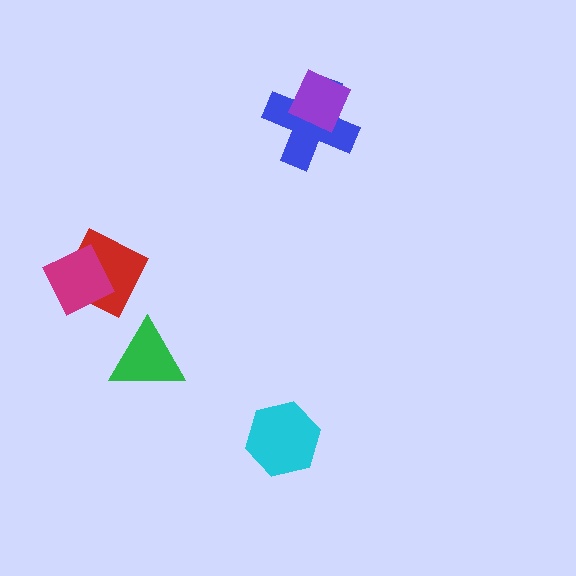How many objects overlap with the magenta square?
1 object overlaps with the magenta square.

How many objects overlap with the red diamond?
1 object overlaps with the red diamond.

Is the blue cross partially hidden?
Yes, it is partially covered by another shape.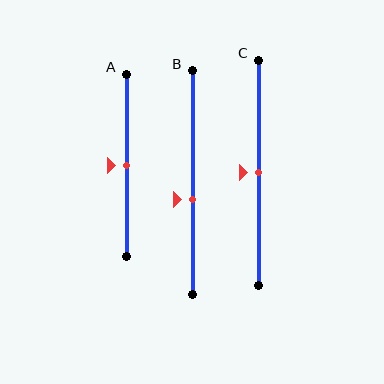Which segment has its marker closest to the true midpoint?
Segment A has its marker closest to the true midpoint.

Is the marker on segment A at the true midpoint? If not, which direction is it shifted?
Yes, the marker on segment A is at the true midpoint.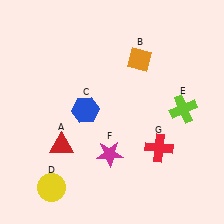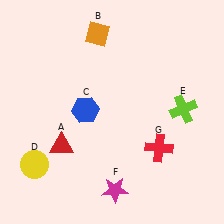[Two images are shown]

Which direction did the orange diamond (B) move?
The orange diamond (B) moved left.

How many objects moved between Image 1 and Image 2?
3 objects moved between the two images.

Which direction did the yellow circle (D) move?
The yellow circle (D) moved up.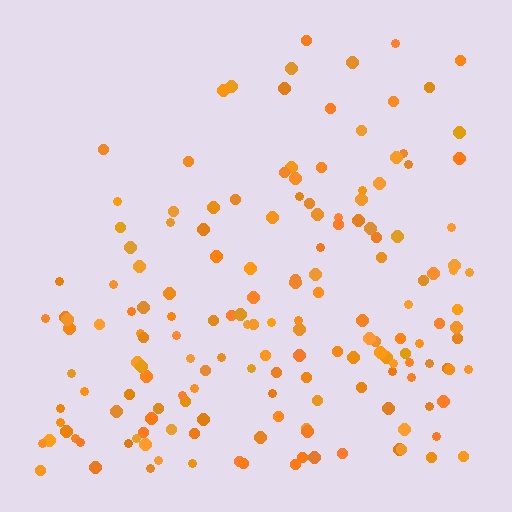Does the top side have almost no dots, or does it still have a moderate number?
Still a moderate number, just noticeably fewer than the bottom.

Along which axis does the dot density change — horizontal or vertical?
Vertical.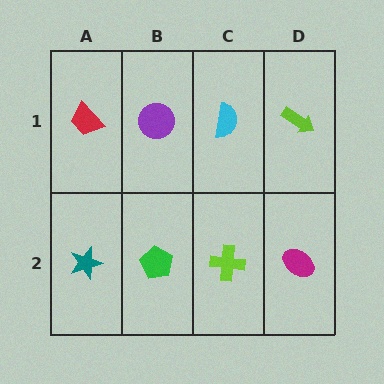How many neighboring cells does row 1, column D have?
2.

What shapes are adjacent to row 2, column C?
A cyan semicircle (row 1, column C), a green pentagon (row 2, column B), a magenta ellipse (row 2, column D).